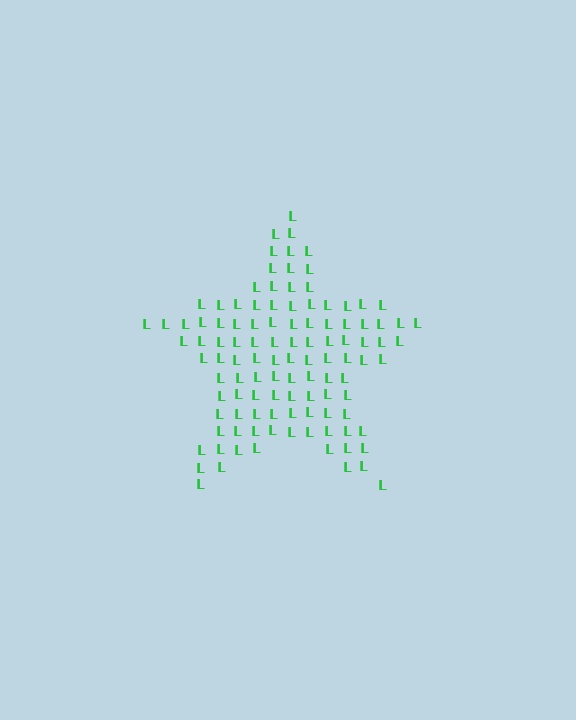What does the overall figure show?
The overall figure shows a star.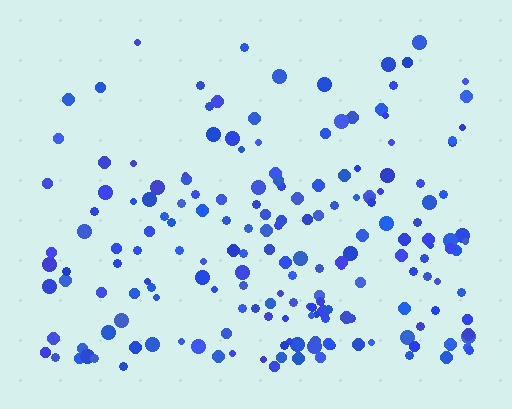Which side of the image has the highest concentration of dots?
The bottom.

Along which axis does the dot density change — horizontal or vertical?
Vertical.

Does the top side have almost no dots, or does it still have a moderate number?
Still a moderate number, just noticeably fewer than the bottom.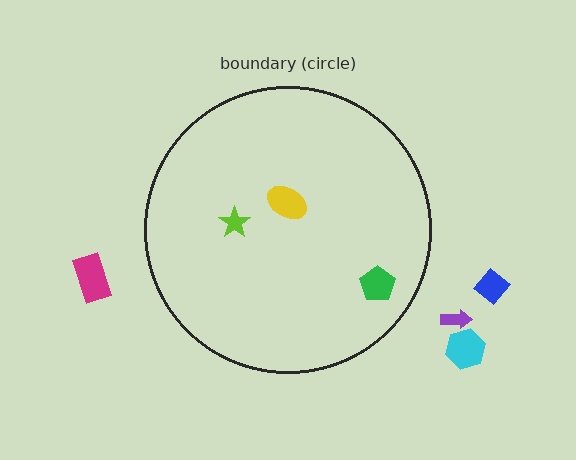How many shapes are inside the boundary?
3 inside, 4 outside.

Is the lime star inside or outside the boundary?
Inside.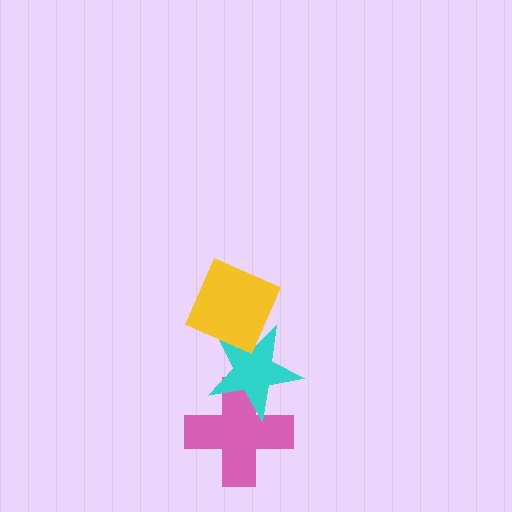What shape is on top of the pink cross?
The cyan star is on top of the pink cross.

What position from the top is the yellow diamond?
The yellow diamond is 1st from the top.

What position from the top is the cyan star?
The cyan star is 2nd from the top.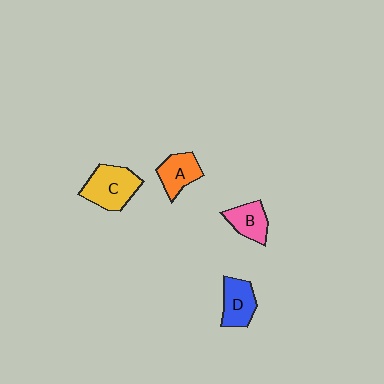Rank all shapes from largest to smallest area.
From largest to smallest: C (yellow), D (blue), A (orange), B (pink).